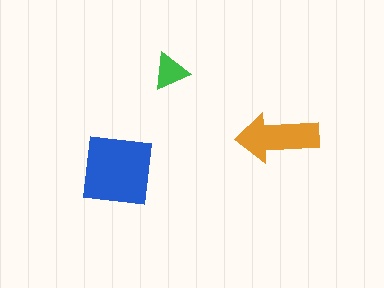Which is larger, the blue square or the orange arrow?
The blue square.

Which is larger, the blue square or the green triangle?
The blue square.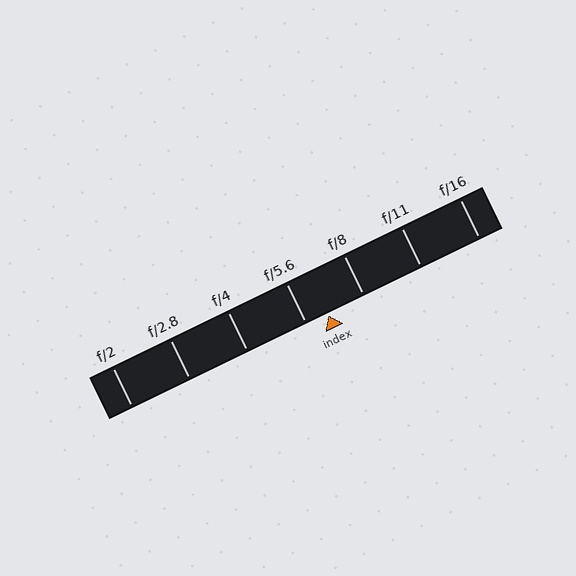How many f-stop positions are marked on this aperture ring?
There are 7 f-stop positions marked.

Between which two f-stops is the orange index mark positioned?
The index mark is between f/5.6 and f/8.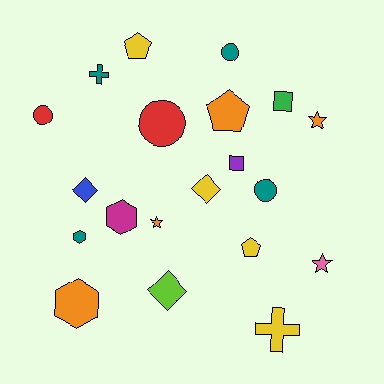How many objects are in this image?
There are 20 objects.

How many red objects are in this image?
There are 2 red objects.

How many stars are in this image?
There are 3 stars.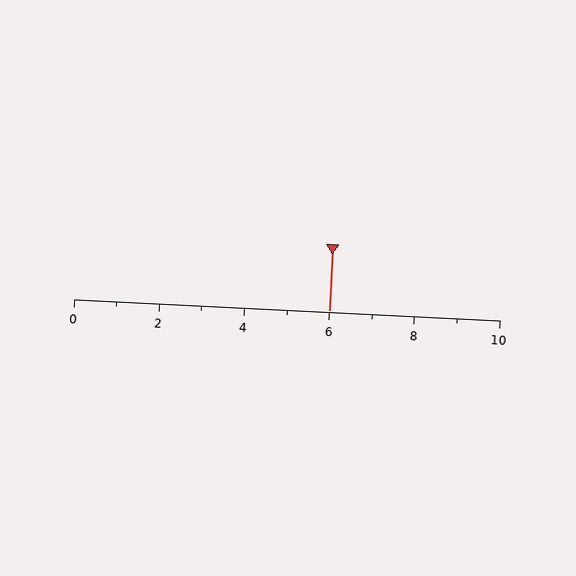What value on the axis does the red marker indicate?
The marker indicates approximately 6.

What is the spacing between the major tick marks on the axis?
The major ticks are spaced 2 apart.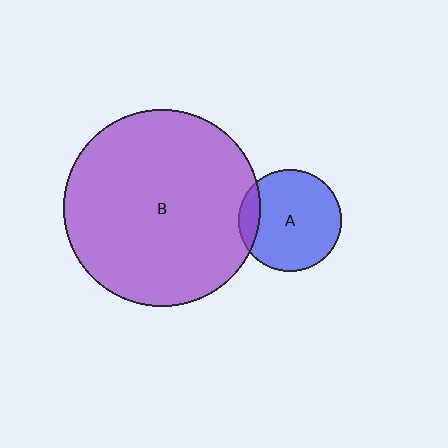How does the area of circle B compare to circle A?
Approximately 3.7 times.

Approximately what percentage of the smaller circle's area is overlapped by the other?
Approximately 10%.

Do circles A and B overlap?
Yes.